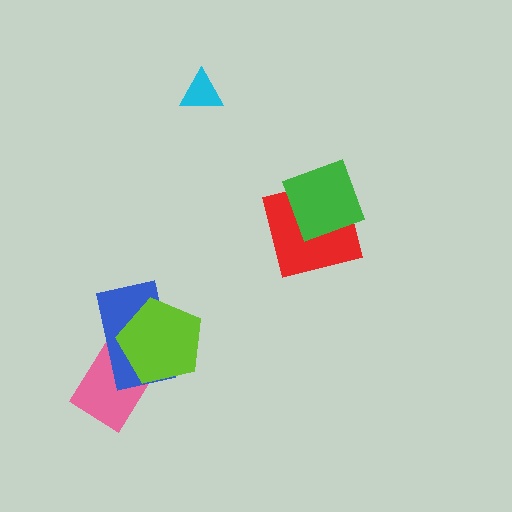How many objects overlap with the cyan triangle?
0 objects overlap with the cyan triangle.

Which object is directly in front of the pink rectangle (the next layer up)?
The blue rectangle is directly in front of the pink rectangle.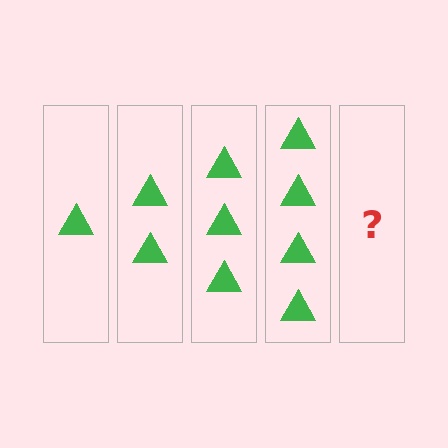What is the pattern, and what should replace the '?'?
The pattern is that each step adds one more triangle. The '?' should be 5 triangles.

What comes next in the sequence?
The next element should be 5 triangles.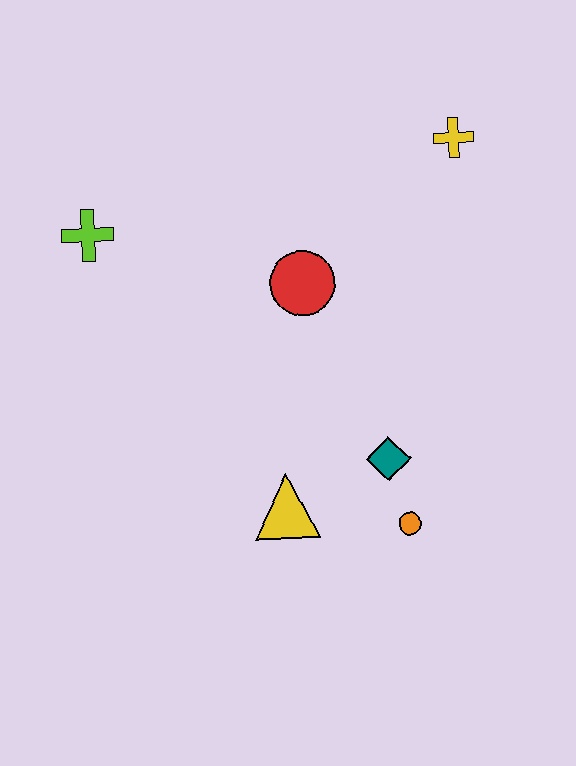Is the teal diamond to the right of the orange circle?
No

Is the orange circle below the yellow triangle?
Yes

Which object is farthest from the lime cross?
The orange circle is farthest from the lime cross.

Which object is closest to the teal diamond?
The orange circle is closest to the teal diamond.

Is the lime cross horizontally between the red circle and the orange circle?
No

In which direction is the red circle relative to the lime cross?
The red circle is to the right of the lime cross.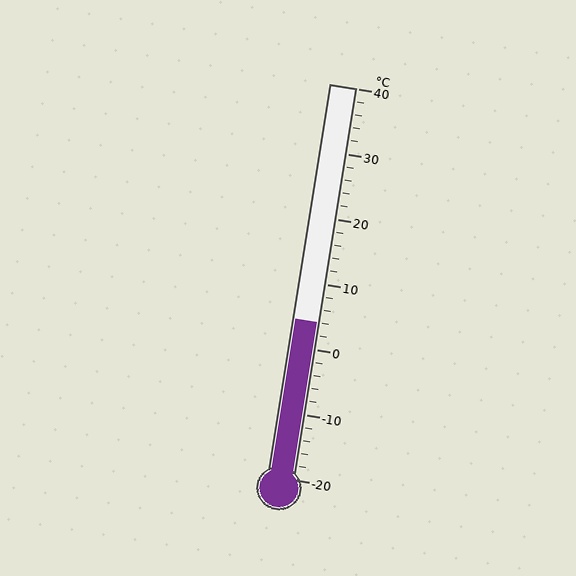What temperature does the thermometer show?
The thermometer shows approximately 4°C.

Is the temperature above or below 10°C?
The temperature is below 10°C.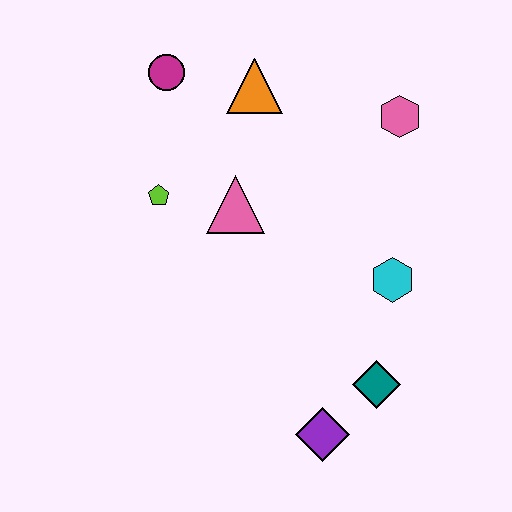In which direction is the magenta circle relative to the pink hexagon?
The magenta circle is to the left of the pink hexagon.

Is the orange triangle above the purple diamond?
Yes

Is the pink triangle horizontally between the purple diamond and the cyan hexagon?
No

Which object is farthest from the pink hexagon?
The purple diamond is farthest from the pink hexagon.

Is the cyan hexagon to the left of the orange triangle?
No